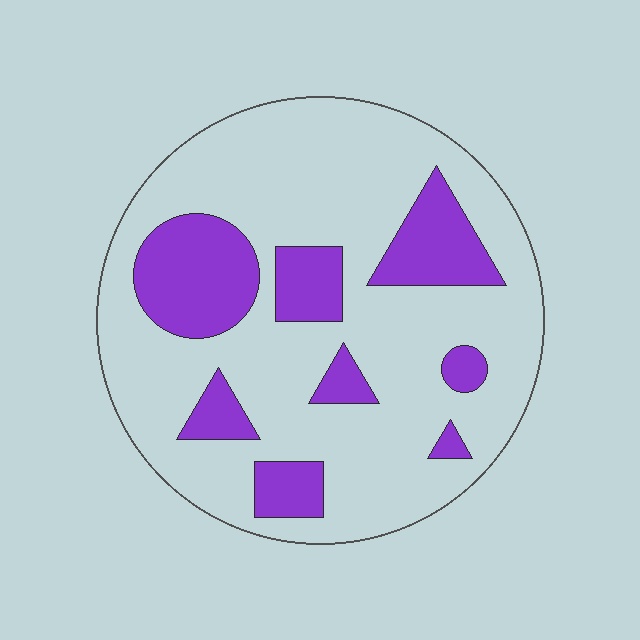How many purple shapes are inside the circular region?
8.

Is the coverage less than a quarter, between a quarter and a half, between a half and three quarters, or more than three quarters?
Less than a quarter.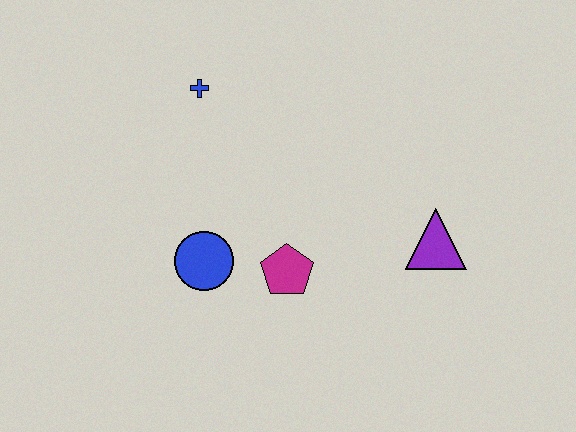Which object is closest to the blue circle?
The magenta pentagon is closest to the blue circle.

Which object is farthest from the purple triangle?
The blue cross is farthest from the purple triangle.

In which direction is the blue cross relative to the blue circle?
The blue cross is above the blue circle.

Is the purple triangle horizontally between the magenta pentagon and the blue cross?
No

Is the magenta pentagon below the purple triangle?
Yes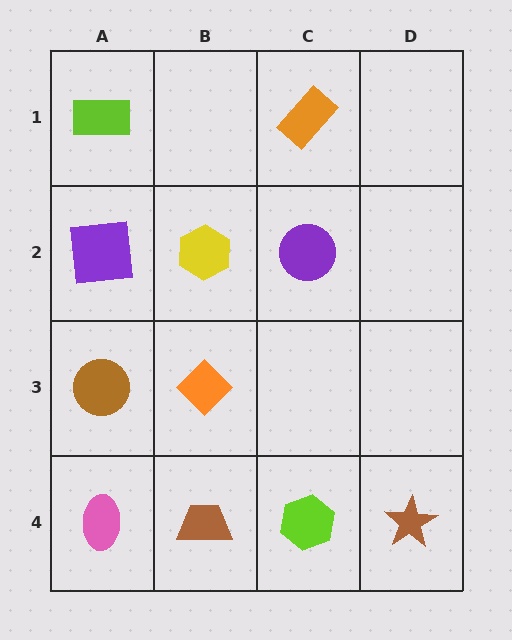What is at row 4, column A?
A pink ellipse.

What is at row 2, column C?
A purple circle.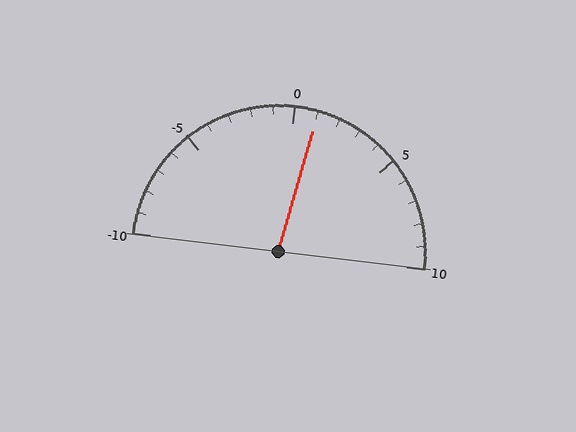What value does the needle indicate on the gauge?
The needle indicates approximately 1.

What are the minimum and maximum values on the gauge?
The gauge ranges from -10 to 10.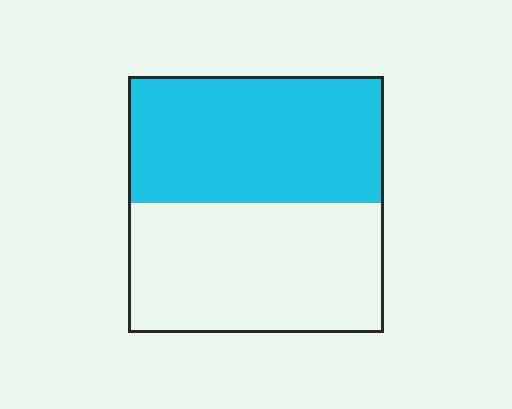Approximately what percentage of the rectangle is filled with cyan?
Approximately 50%.